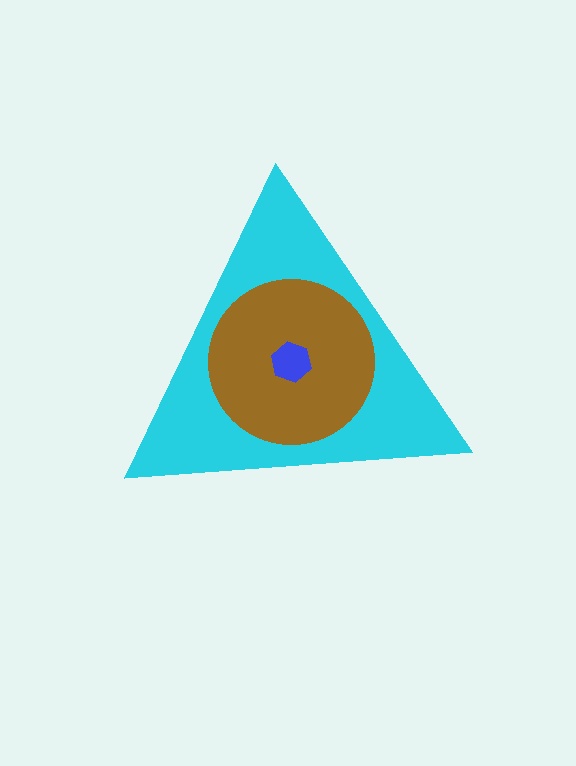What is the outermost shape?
The cyan triangle.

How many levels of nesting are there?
3.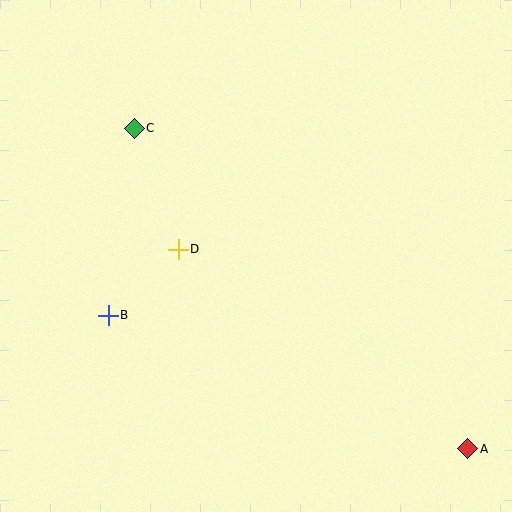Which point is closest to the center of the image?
Point D at (178, 249) is closest to the center.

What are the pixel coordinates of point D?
Point D is at (178, 249).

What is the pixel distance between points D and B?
The distance between D and B is 96 pixels.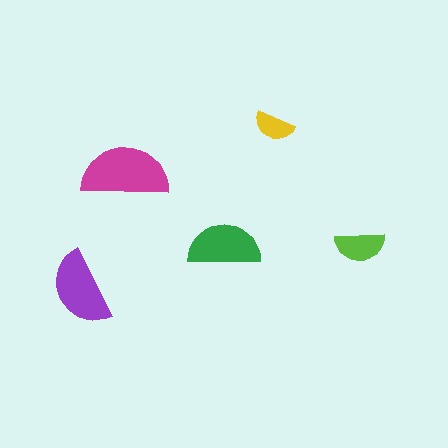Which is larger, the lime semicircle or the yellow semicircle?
The lime one.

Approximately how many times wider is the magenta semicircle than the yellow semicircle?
About 2 times wider.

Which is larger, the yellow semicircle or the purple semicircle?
The purple one.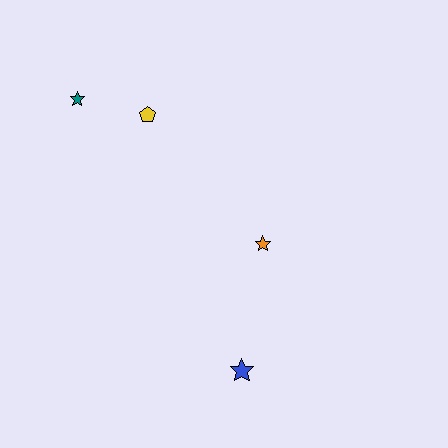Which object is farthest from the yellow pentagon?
The blue star is farthest from the yellow pentagon.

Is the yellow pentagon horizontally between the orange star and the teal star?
Yes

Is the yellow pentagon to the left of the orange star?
Yes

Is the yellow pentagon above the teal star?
No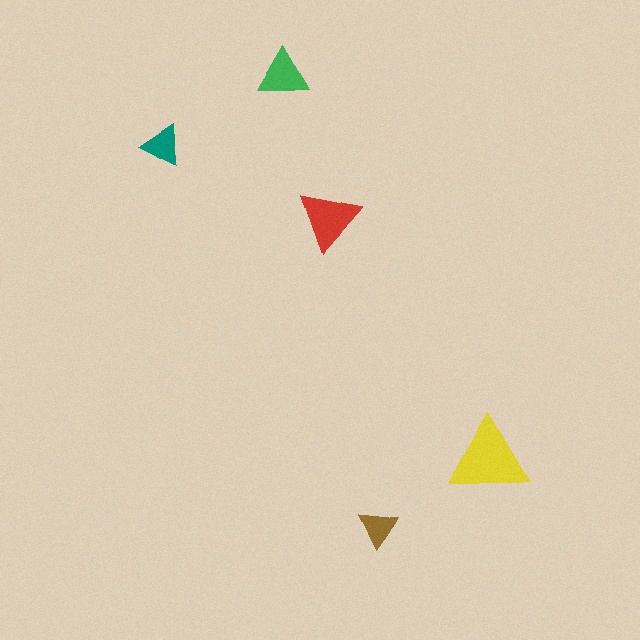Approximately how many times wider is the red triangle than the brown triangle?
About 1.5 times wider.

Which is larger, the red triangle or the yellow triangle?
The yellow one.